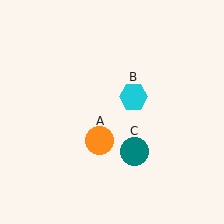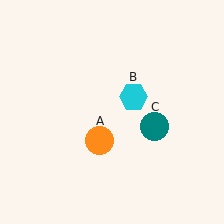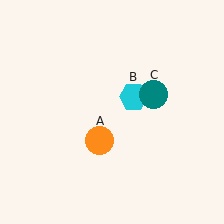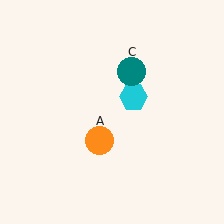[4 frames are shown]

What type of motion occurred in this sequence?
The teal circle (object C) rotated counterclockwise around the center of the scene.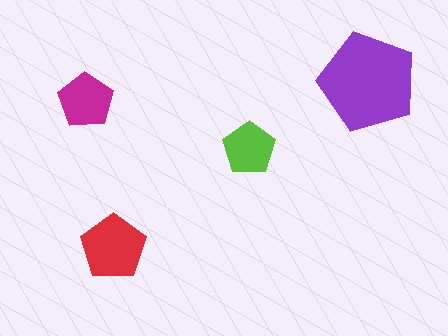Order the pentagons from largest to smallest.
the purple one, the red one, the magenta one, the lime one.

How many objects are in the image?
There are 4 objects in the image.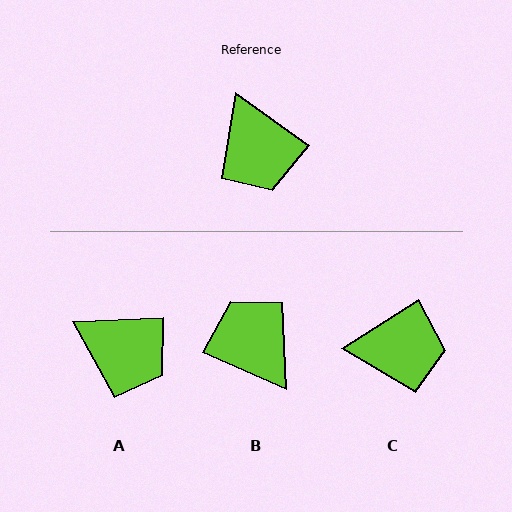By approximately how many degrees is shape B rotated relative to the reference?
Approximately 168 degrees clockwise.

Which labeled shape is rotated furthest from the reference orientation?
B, about 168 degrees away.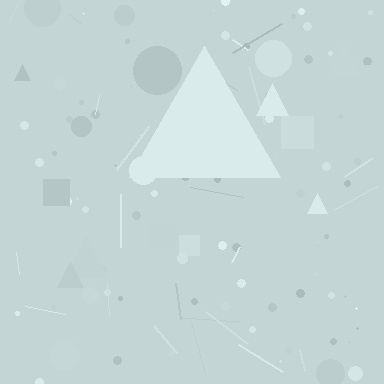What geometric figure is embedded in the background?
A triangle is embedded in the background.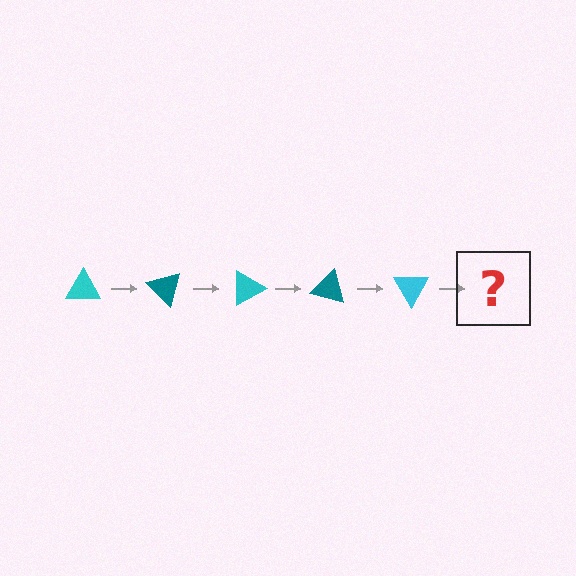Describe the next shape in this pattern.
It should be a teal triangle, rotated 225 degrees from the start.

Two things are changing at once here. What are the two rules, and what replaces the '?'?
The two rules are that it rotates 45 degrees each step and the color cycles through cyan and teal. The '?' should be a teal triangle, rotated 225 degrees from the start.